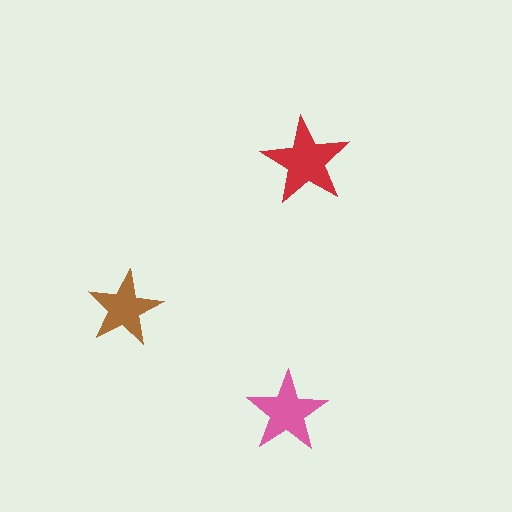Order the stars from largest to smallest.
the red one, the pink one, the brown one.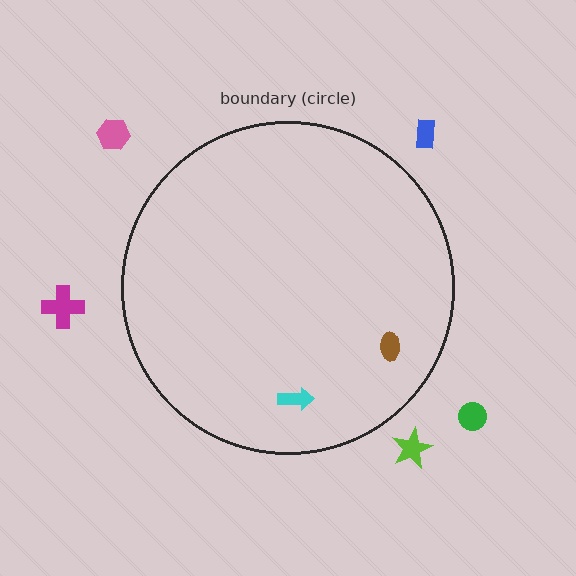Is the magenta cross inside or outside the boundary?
Outside.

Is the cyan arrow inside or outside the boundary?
Inside.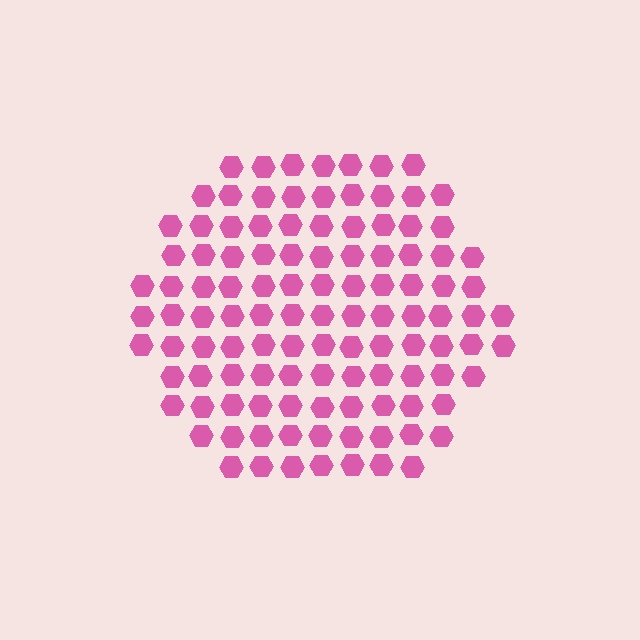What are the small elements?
The small elements are hexagons.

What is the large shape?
The large shape is a hexagon.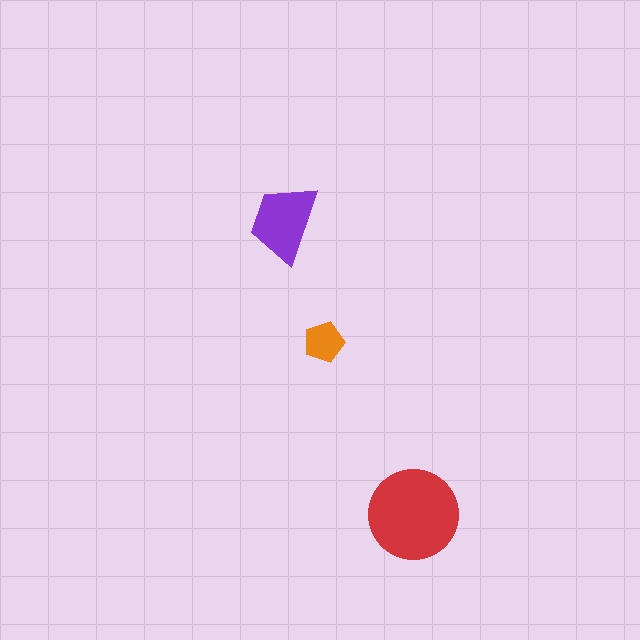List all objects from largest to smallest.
The red circle, the purple trapezoid, the orange pentagon.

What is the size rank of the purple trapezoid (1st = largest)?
2nd.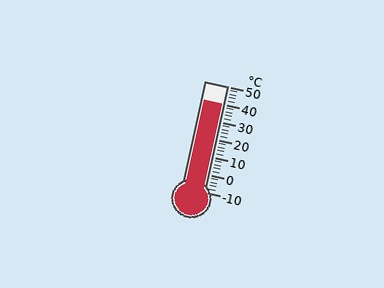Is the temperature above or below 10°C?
The temperature is above 10°C.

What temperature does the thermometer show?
The thermometer shows approximately 40°C.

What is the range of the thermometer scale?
The thermometer scale ranges from -10°C to 50°C.